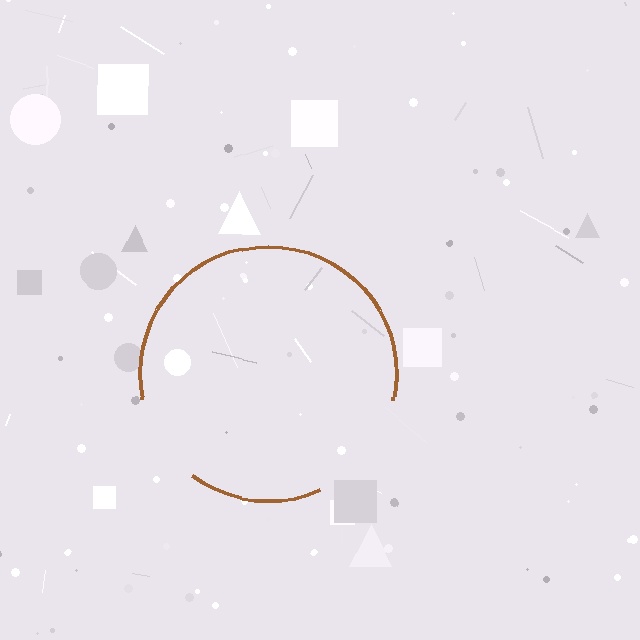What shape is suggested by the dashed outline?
The dashed outline suggests a circle.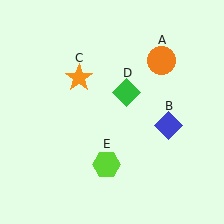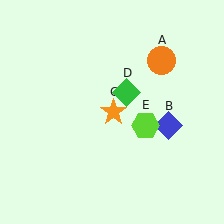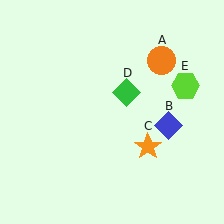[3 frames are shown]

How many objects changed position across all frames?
2 objects changed position: orange star (object C), lime hexagon (object E).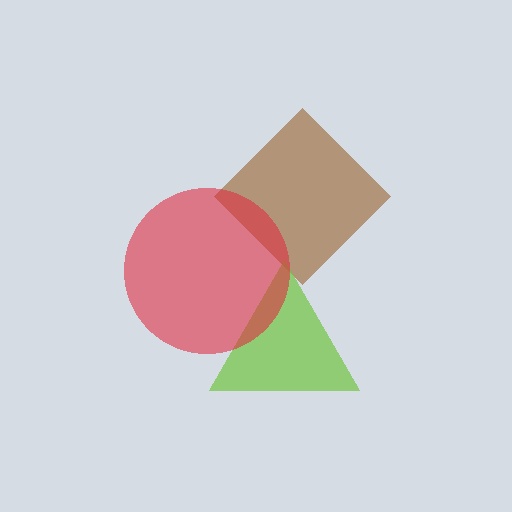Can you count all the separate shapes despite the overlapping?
Yes, there are 3 separate shapes.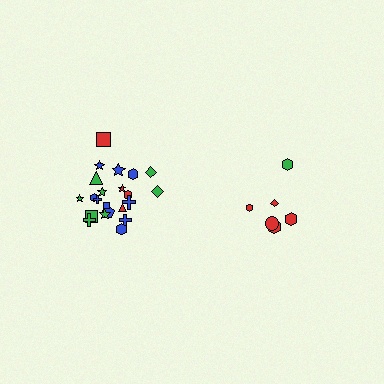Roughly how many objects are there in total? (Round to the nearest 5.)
Roughly 30 objects in total.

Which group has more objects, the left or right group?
The left group.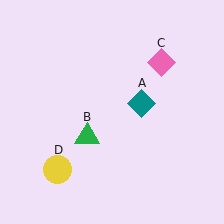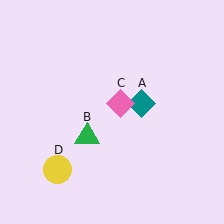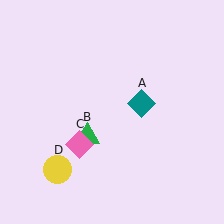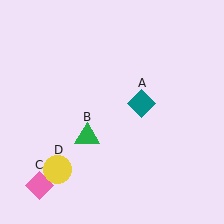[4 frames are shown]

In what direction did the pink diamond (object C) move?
The pink diamond (object C) moved down and to the left.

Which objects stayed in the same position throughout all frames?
Teal diamond (object A) and green triangle (object B) and yellow circle (object D) remained stationary.